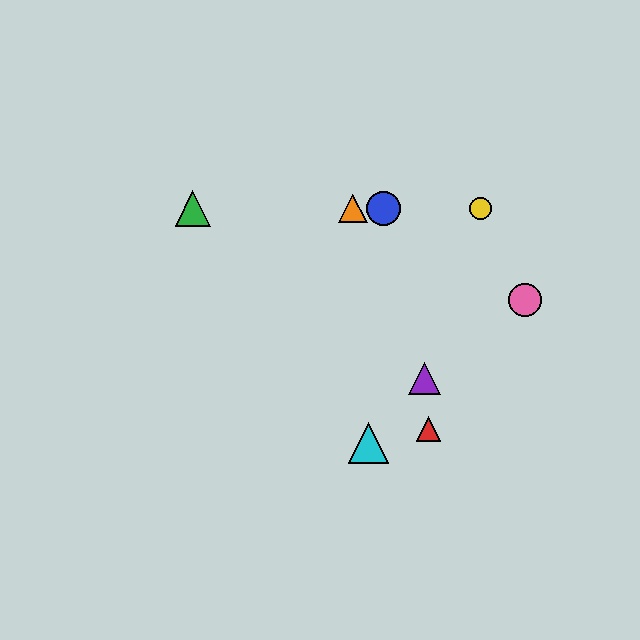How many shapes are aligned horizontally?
4 shapes (the blue circle, the green triangle, the yellow circle, the orange triangle) are aligned horizontally.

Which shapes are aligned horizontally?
The blue circle, the green triangle, the yellow circle, the orange triangle are aligned horizontally.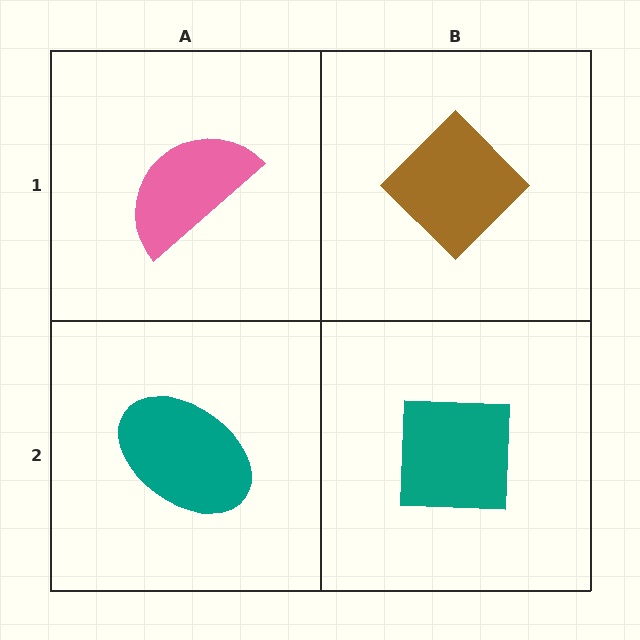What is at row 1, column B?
A brown diamond.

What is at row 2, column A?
A teal ellipse.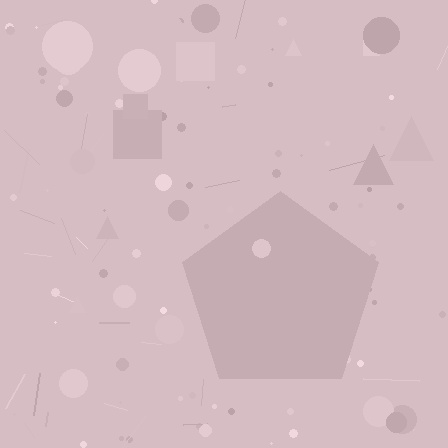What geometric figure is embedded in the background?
A pentagon is embedded in the background.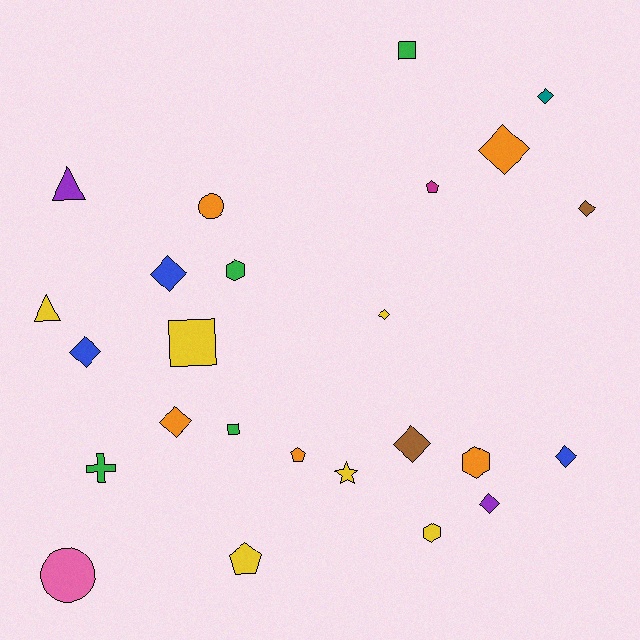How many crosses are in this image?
There is 1 cross.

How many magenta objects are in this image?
There is 1 magenta object.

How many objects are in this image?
There are 25 objects.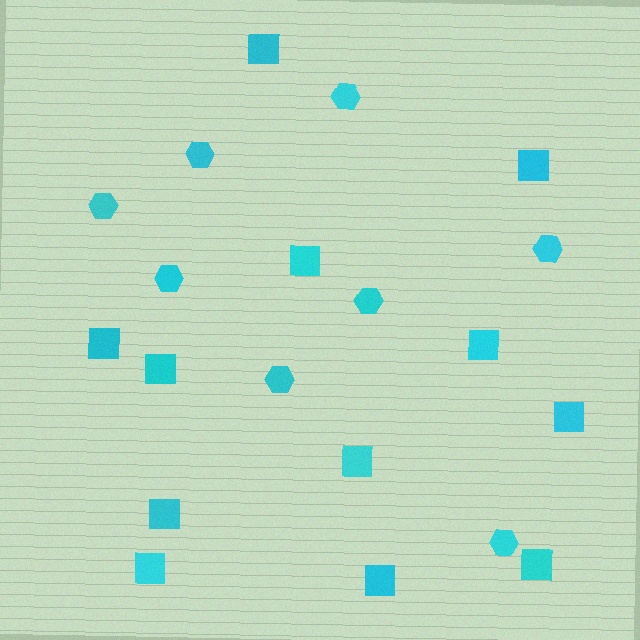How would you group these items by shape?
There are 2 groups: one group of squares (12) and one group of hexagons (8).